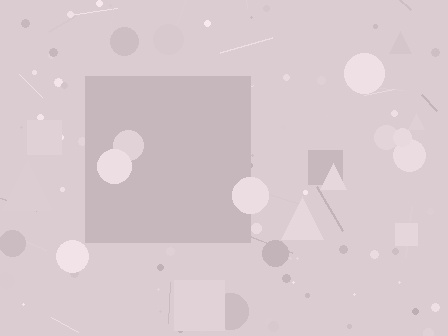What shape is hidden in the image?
A square is hidden in the image.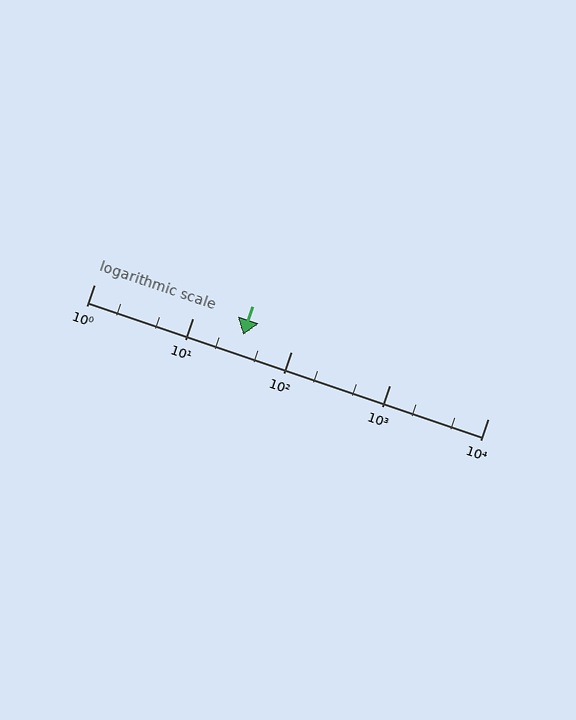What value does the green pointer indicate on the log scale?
The pointer indicates approximately 33.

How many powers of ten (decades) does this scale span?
The scale spans 4 decades, from 1 to 10000.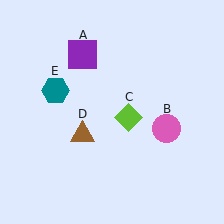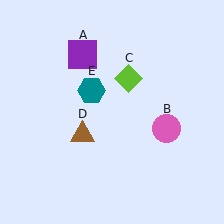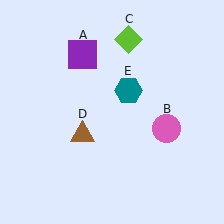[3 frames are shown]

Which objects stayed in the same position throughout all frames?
Purple square (object A) and pink circle (object B) and brown triangle (object D) remained stationary.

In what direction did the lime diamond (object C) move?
The lime diamond (object C) moved up.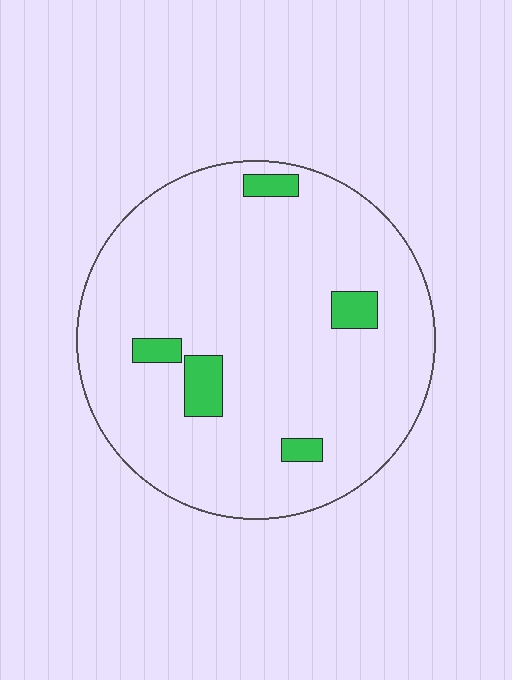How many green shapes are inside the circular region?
5.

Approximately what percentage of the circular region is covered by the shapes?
Approximately 10%.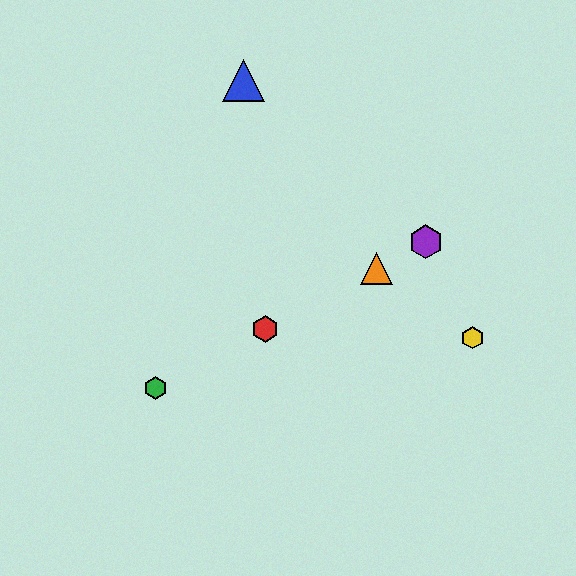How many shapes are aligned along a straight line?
4 shapes (the red hexagon, the green hexagon, the purple hexagon, the orange triangle) are aligned along a straight line.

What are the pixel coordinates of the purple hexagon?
The purple hexagon is at (426, 242).